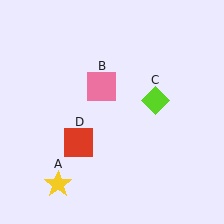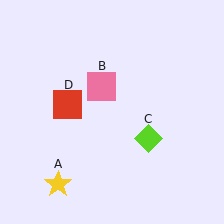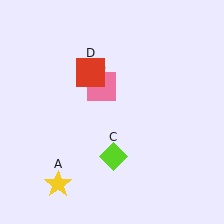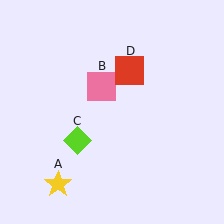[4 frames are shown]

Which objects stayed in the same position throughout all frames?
Yellow star (object A) and pink square (object B) remained stationary.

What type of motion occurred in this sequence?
The lime diamond (object C), red square (object D) rotated clockwise around the center of the scene.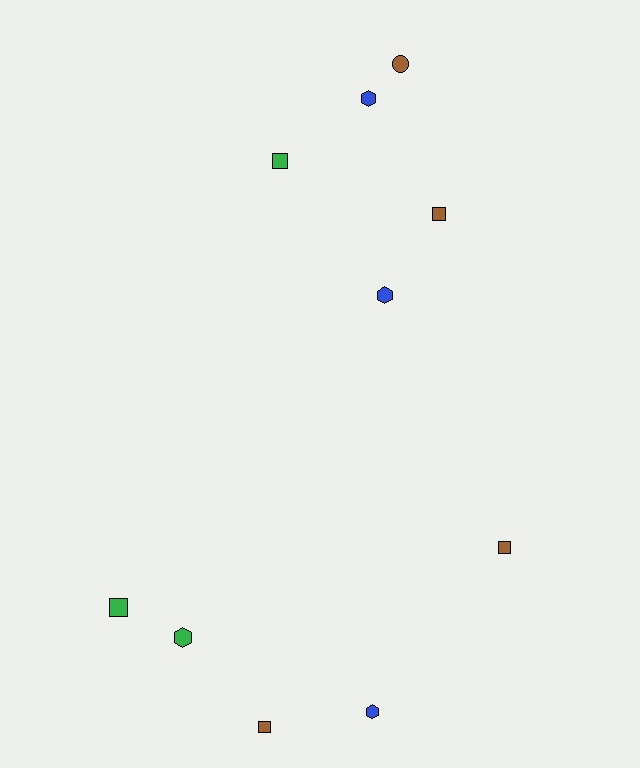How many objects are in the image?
There are 10 objects.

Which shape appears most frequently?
Square, with 5 objects.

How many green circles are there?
There are no green circles.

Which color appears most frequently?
Brown, with 4 objects.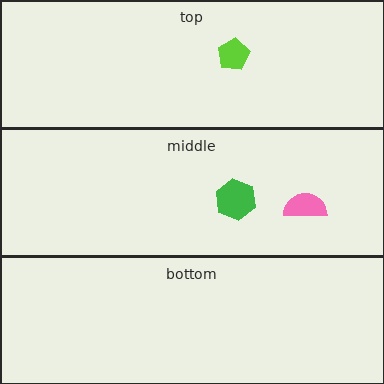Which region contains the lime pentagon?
The top region.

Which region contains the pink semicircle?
The middle region.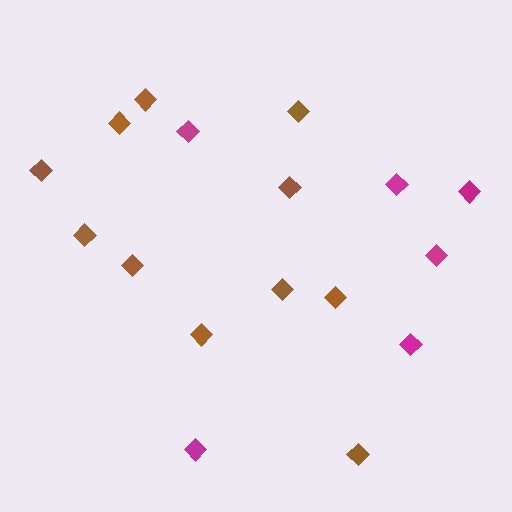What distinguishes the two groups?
There are 2 groups: one group of magenta diamonds (6) and one group of brown diamonds (11).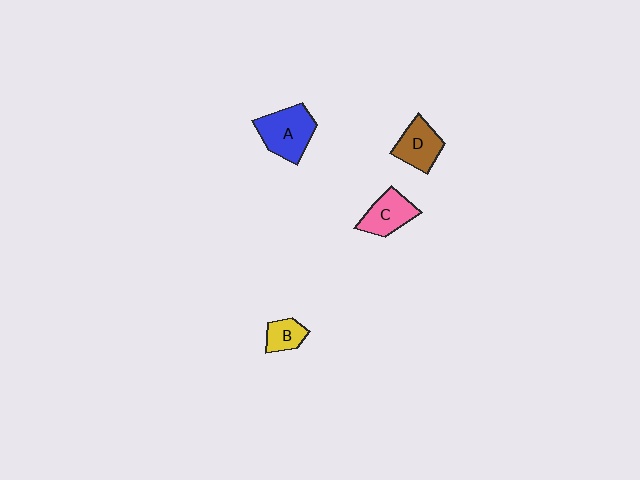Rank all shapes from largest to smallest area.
From largest to smallest: A (blue), C (pink), D (brown), B (yellow).